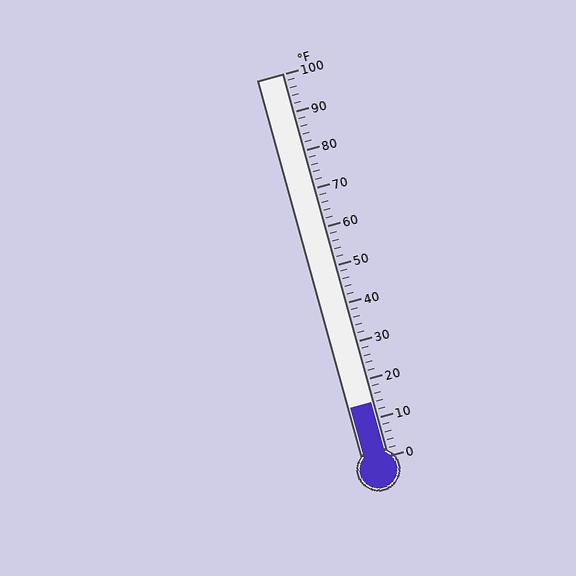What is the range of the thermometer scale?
The thermometer scale ranges from 0°F to 100°F.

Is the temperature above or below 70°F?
The temperature is below 70°F.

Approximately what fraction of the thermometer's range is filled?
The thermometer is filled to approximately 15% of its range.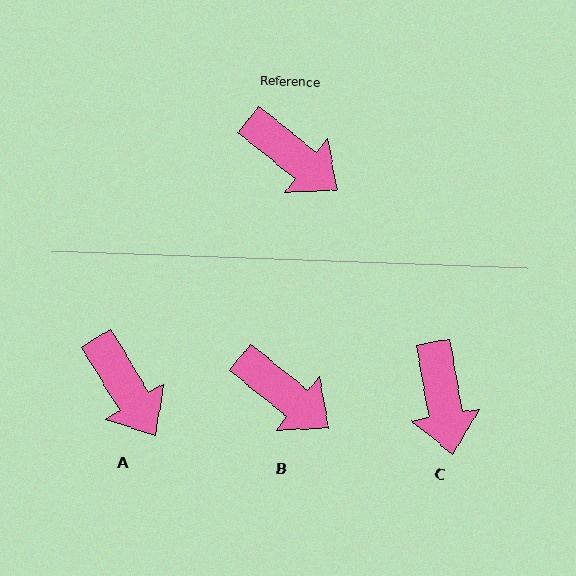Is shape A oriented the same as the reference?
No, it is off by about 20 degrees.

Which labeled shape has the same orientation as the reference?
B.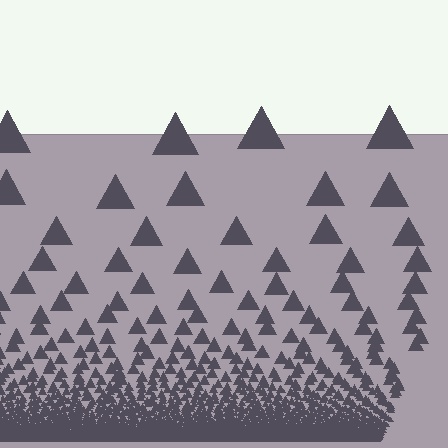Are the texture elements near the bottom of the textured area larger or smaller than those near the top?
Smaller. The gradient is inverted — elements near the bottom are smaller and denser.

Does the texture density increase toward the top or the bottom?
Density increases toward the bottom.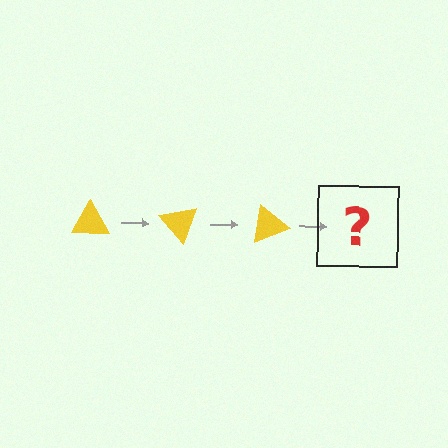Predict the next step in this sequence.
The next step is a yellow triangle rotated 150 degrees.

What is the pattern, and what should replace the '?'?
The pattern is that the triangle rotates 50 degrees each step. The '?' should be a yellow triangle rotated 150 degrees.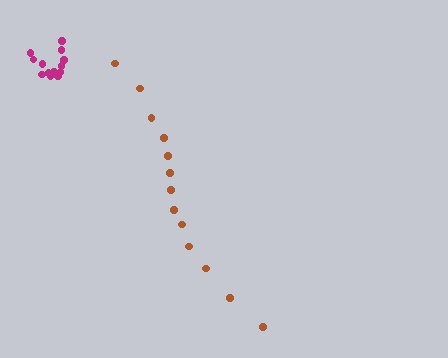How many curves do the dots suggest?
There are 2 distinct paths.